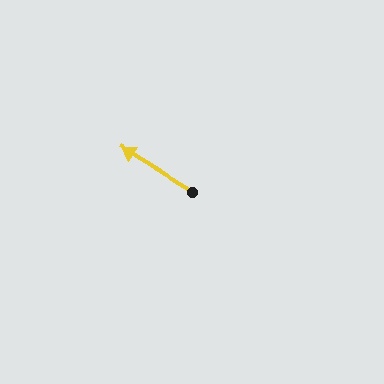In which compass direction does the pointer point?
Northwest.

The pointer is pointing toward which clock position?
Roughly 10 o'clock.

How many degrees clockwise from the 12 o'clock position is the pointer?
Approximately 302 degrees.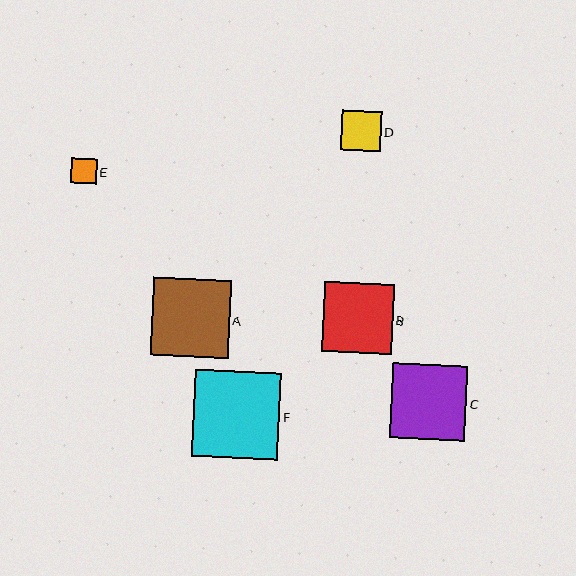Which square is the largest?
Square F is the largest with a size of approximately 87 pixels.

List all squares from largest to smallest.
From largest to smallest: F, A, C, B, D, E.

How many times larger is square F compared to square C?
Square F is approximately 1.2 times the size of square C.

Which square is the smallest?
Square E is the smallest with a size of approximately 26 pixels.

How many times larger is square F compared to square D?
Square F is approximately 2.2 times the size of square D.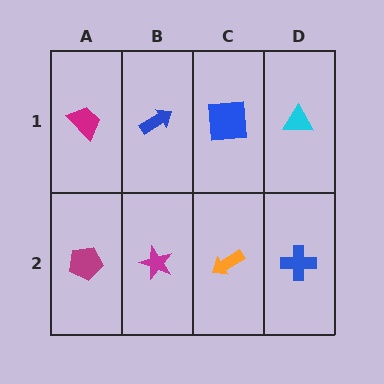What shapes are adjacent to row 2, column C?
A blue square (row 1, column C), a magenta star (row 2, column B), a blue cross (row 2, column D).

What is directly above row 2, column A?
A magenta trapezoid.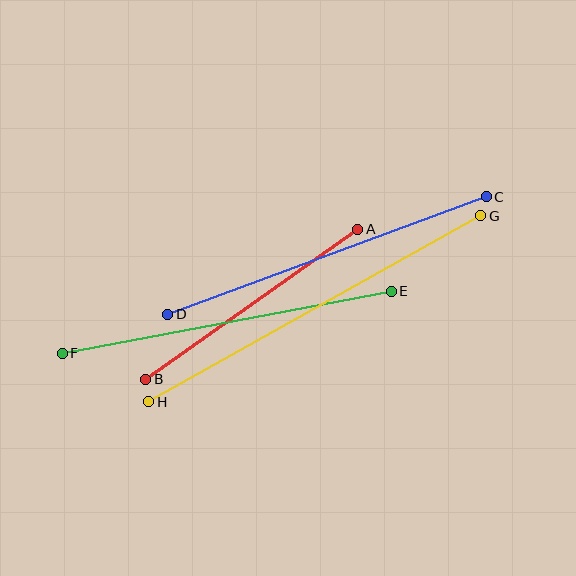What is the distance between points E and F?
The distance is approximately 334 pixels.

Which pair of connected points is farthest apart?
Points G and H are farthest apart.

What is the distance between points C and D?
The distance is approximately 339 pixels.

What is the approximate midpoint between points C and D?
The midpoint is at approximately (327, 256) pixels.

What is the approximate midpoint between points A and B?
The midpoint is at approximately (252, 304) pixels.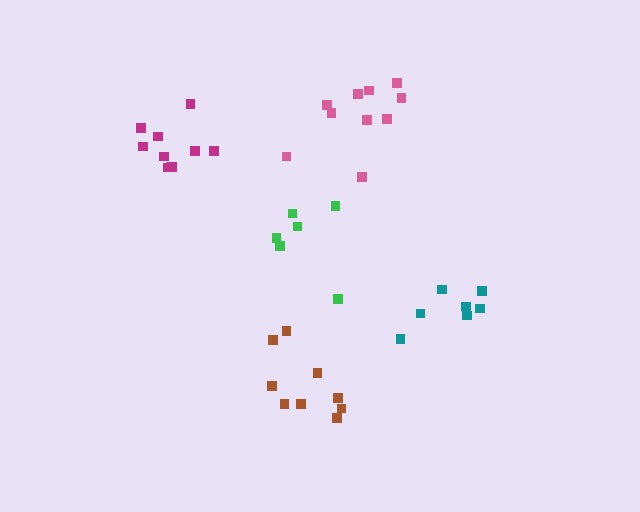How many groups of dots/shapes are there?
There are 5 groups.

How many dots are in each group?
Group 1: 9 dots, Group 2: 7 dots, Group 3: 10 dots, Group 4: 9 dots, Group 5: 6 dots (41 total).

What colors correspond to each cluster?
The clusters are colored: magenta, teal, pink, brown, green.